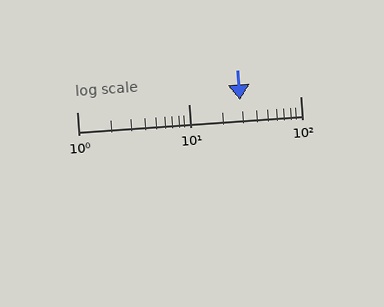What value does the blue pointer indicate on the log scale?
The pointer indicates approximately 29.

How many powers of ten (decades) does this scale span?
The scale spans 2 decades, from 1 to 100.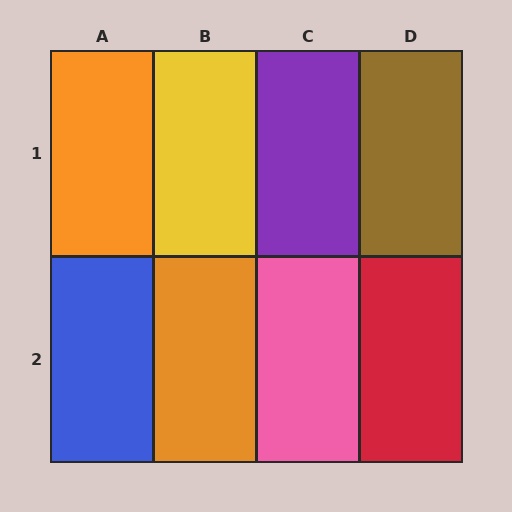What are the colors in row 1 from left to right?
Orange, yellow, purple, brown.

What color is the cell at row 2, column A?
Blue.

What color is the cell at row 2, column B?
Orange.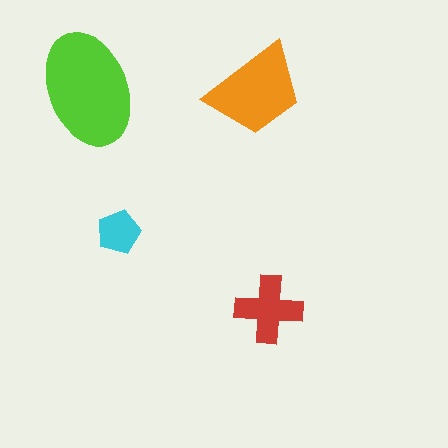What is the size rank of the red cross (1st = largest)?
3rd.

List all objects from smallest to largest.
The cyan pentagon, the red cross, the orange trapezoid, the lime ellipse.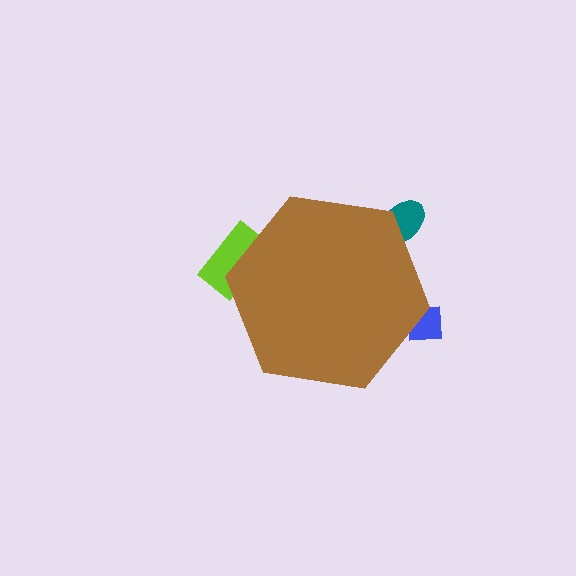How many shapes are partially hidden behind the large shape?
3 shapes are partially hidden.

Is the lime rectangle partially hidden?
Yes, the lime rectangle is partially hidden behind the brown hexagon.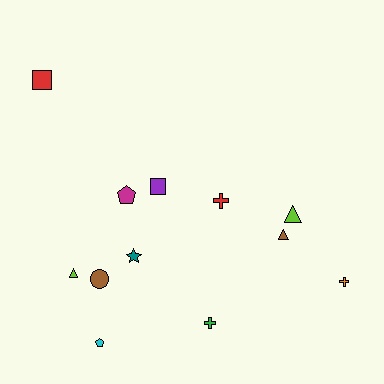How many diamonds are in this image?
There are no diamonds.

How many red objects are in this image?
There are 2 red objects.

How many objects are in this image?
There are 12 objects.